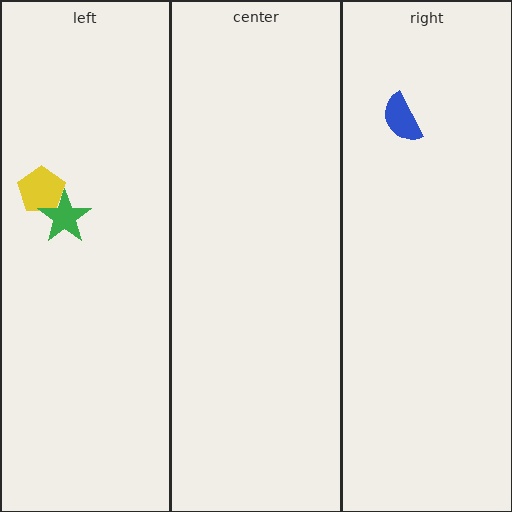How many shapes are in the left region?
2.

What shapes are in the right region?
The blue semicircle.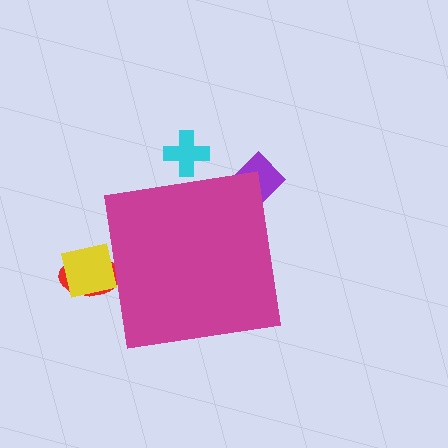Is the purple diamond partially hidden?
Yes, the purple diamond is partially hidden behind the magenta square.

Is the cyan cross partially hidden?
Yes, the cyan cross is partially hidden behind the magenta square.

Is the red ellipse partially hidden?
Yes, the red ellipse is partially hidden behind the magenta square.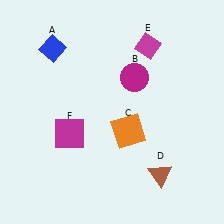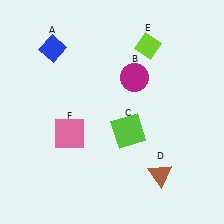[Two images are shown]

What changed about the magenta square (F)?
In Image 1, F is magenta. In Image 2, it changed to pink.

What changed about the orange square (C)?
In Image 1, C is orange. In Image 2, it changed to lime.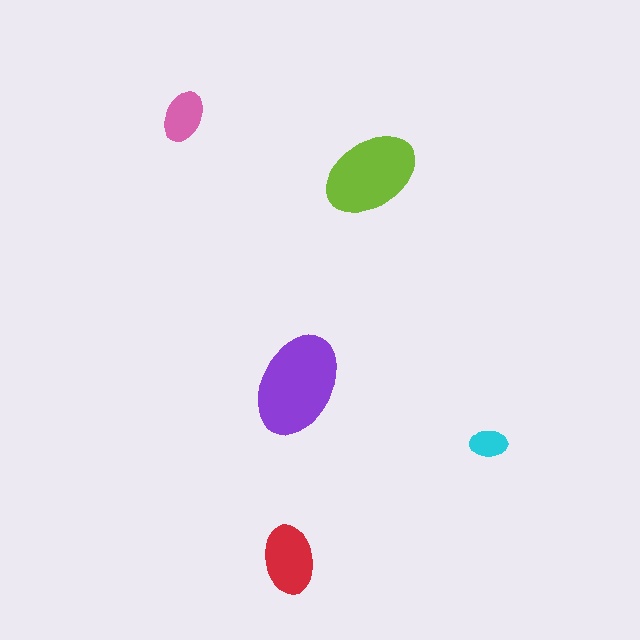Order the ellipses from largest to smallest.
the purple one, the lime one, the red one, the pink one, the cyan one.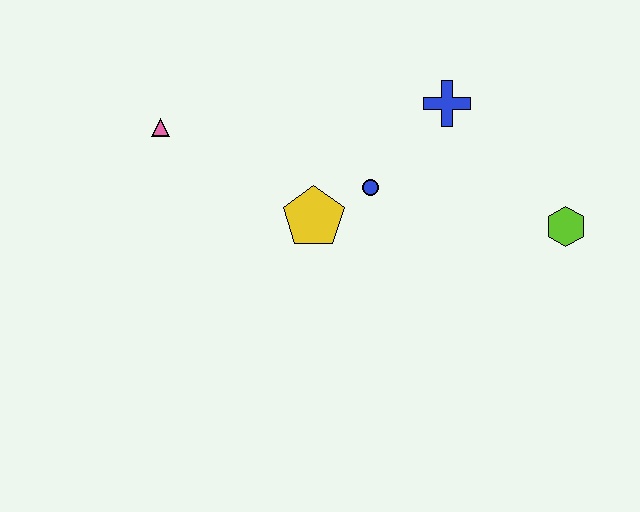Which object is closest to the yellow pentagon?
The blue circle is closest to the yellow pentagon.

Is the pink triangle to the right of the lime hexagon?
No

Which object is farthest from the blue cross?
The pink triangle is farthest from the blue cross.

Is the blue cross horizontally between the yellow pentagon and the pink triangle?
No